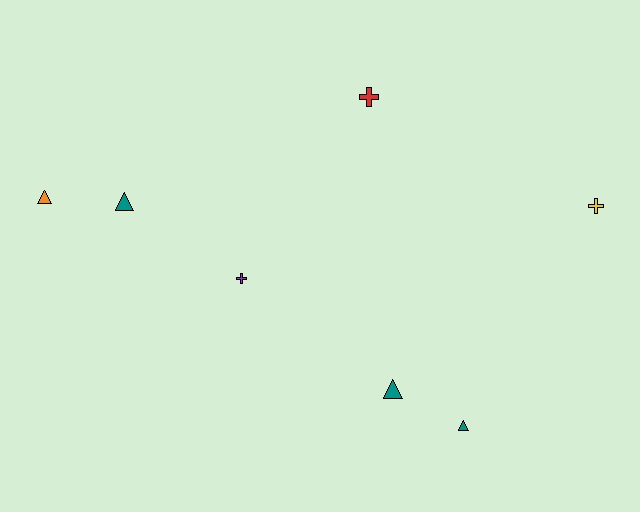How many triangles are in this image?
There are 4 triangles.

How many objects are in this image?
There are 7 objects.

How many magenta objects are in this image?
There are no magenta objects.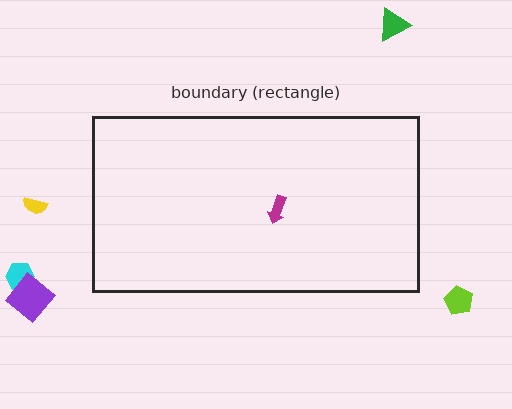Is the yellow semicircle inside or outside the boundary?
Outside.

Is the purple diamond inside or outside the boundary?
Outside.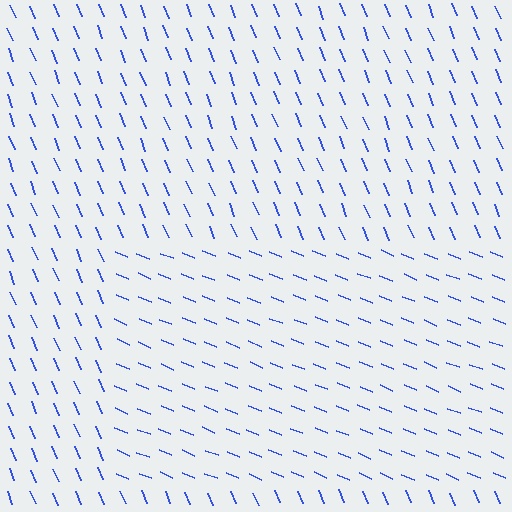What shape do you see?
I see a rectangle.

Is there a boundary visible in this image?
Yes, there is a texture boundary formed by a change in line orientation.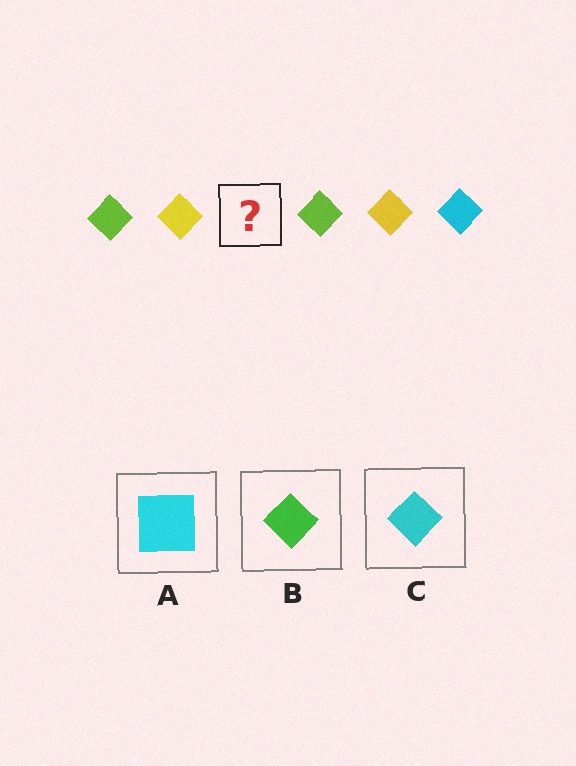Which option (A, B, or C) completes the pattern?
C.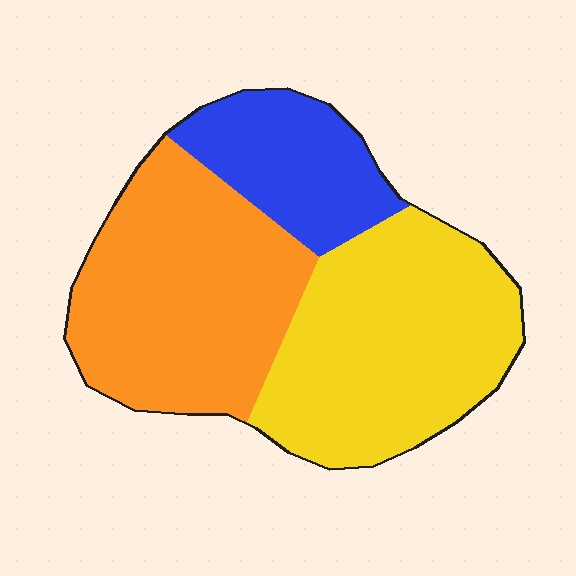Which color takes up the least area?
Blue, at roughly 20%.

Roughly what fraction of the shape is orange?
Orange covers around 40% of the shape.